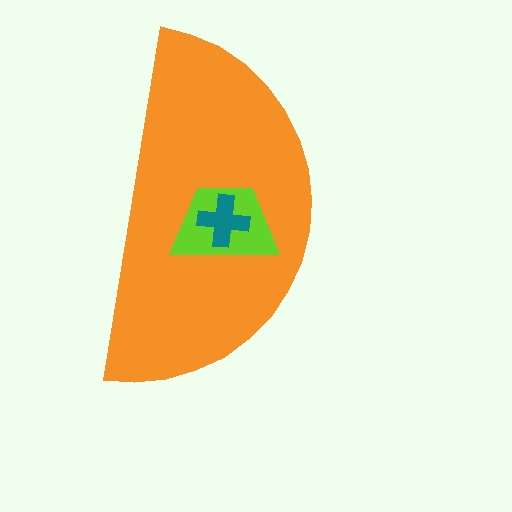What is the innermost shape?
The teal cross.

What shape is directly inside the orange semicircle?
The lime trapezoid.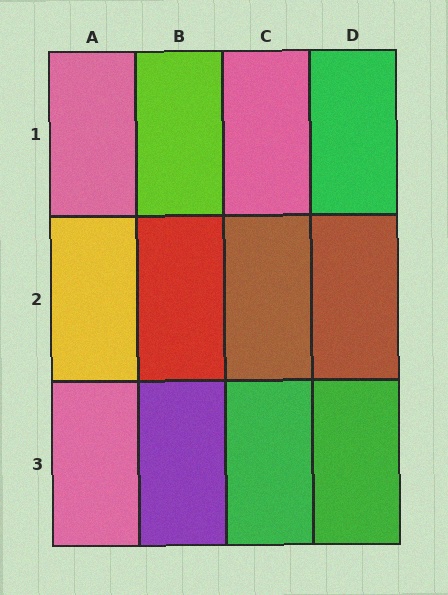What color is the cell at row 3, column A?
Pink.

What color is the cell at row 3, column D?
Green.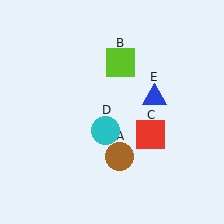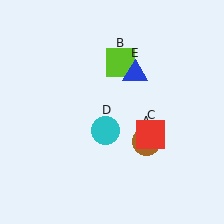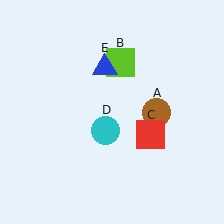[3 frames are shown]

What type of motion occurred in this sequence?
The brown circle (object A), blue triangle (object E) rotated counterclockwise around the center of the scene.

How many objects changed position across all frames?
2 objects changed position: brown circle (object A), blue triangle (object E).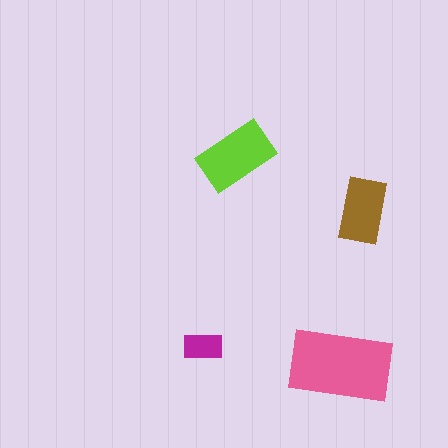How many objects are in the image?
There are 4 objects in the image.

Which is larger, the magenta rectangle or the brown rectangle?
The brown one.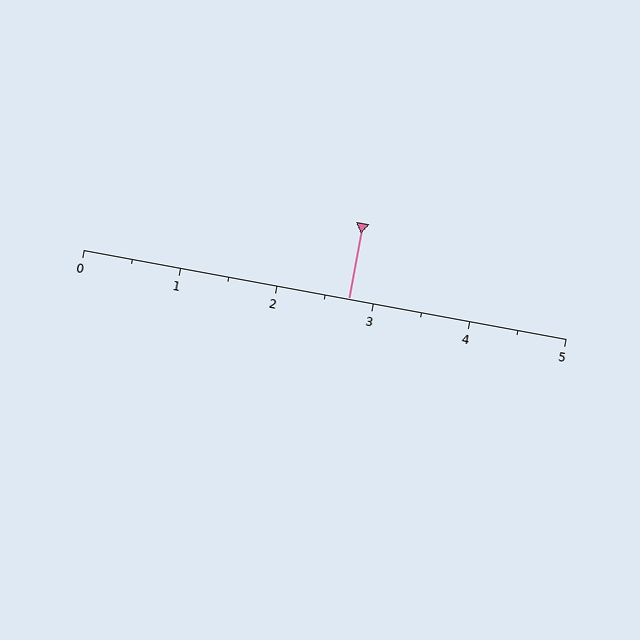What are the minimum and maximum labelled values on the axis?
The axis runs from 0 to 5.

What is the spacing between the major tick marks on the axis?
The major ticks are spaced 1 apart.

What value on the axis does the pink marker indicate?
The marker indicates approximately 2.8.